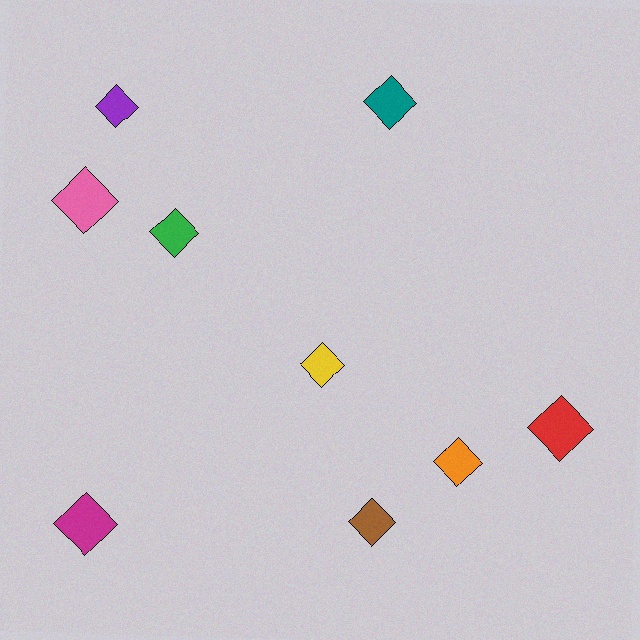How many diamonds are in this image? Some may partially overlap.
There are 9 diamonds.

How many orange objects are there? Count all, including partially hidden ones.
There is 1 orange object.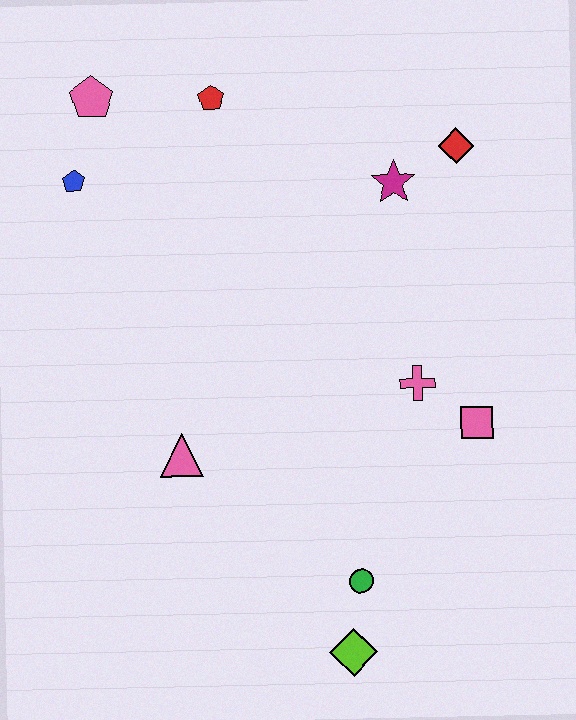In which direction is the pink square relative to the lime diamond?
The pink square is above the lime diamond.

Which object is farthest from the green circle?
The pink pentagon is farthest from the green circle.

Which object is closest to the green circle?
The lime diamond is closest to the green circle.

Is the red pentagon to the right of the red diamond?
No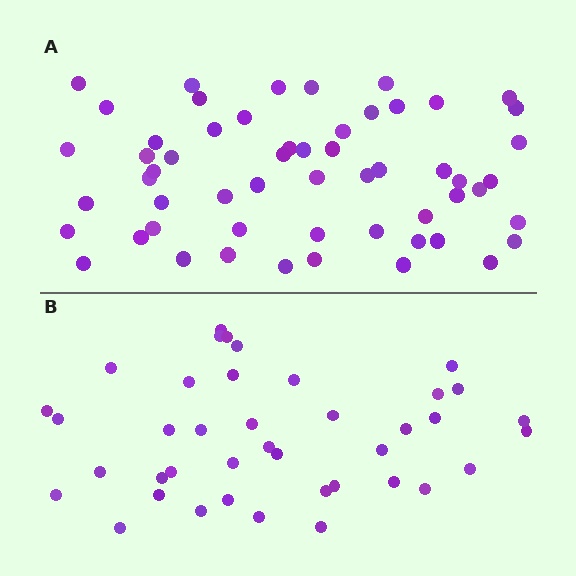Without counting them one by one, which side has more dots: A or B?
Region A (the top region) has more dots.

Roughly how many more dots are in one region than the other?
Region A has approximately 15 more dots than region B.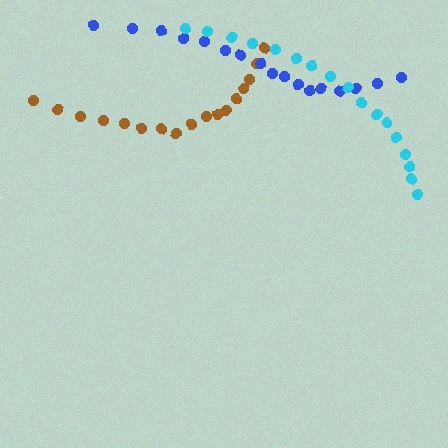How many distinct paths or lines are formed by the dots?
There are 3 distinct paths.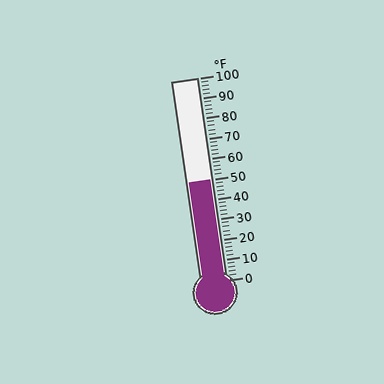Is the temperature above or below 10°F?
The temperature is above 10°F.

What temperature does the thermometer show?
The thermometer shows approximately 50°F.